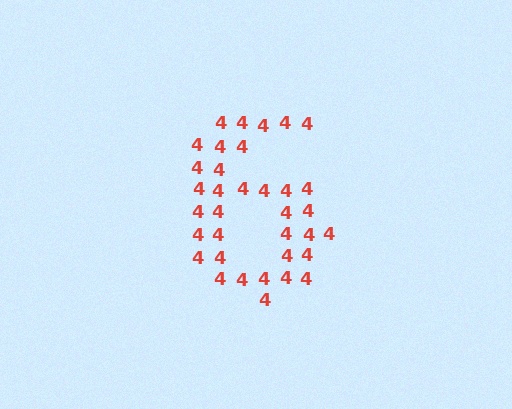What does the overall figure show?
The overall figure shows the digit 6.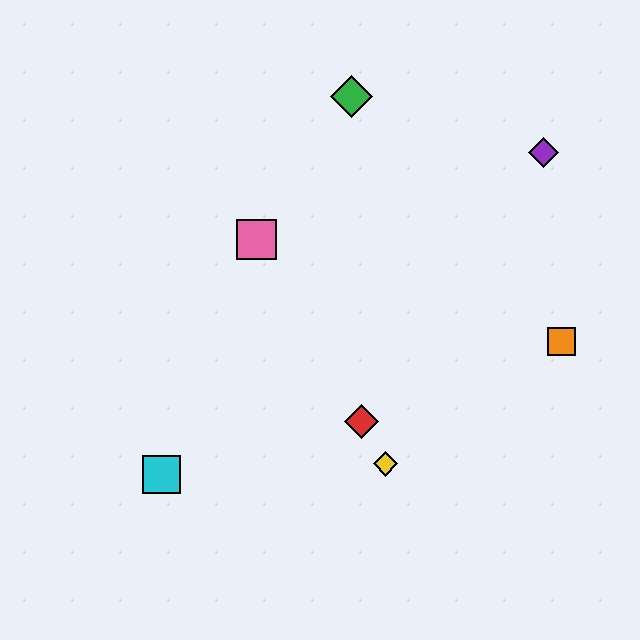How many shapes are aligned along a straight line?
4 shapes (the red diamond, the blue diamond, the yellow diamond, the pink square) are aligned along a straight line.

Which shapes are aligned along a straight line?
The red diamond, the blue diamond, the yellow diamond, the pink square are aligned along a straight line.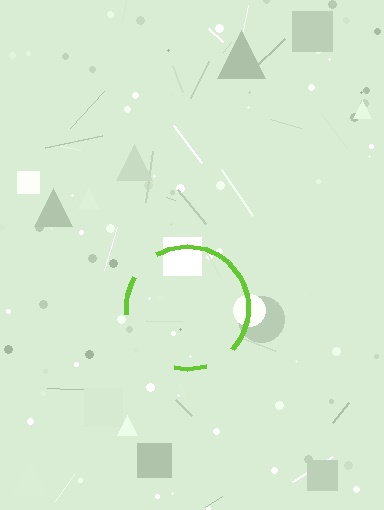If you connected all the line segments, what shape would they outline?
They would outline a circle.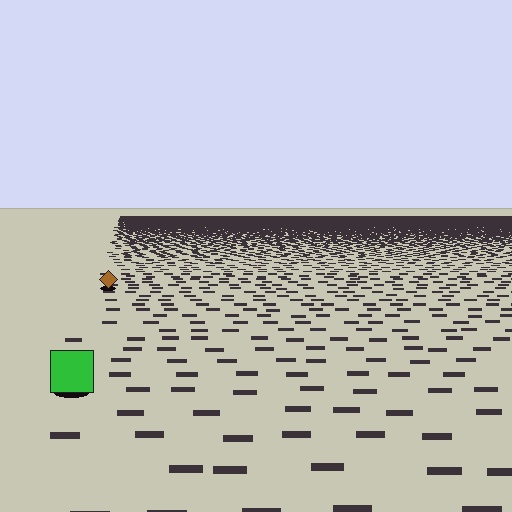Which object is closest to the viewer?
The green square is closest. The texture marks near it are larger and more spread out.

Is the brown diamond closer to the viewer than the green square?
No. The green square is closer — you can tell from the texture gradient: the ground texture is coarser near it.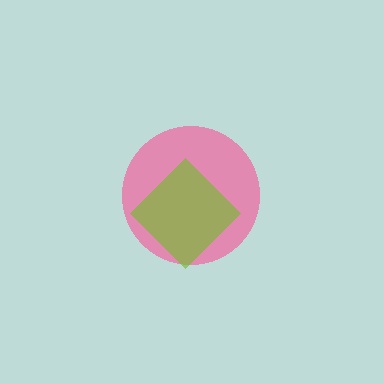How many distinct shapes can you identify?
There are 2 distinct shapes: a pink circle, a lime diamond.